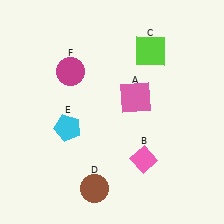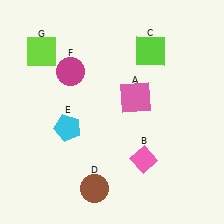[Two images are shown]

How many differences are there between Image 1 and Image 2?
There is 1 difference between the two images.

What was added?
A lime square (G) was added in Image 2.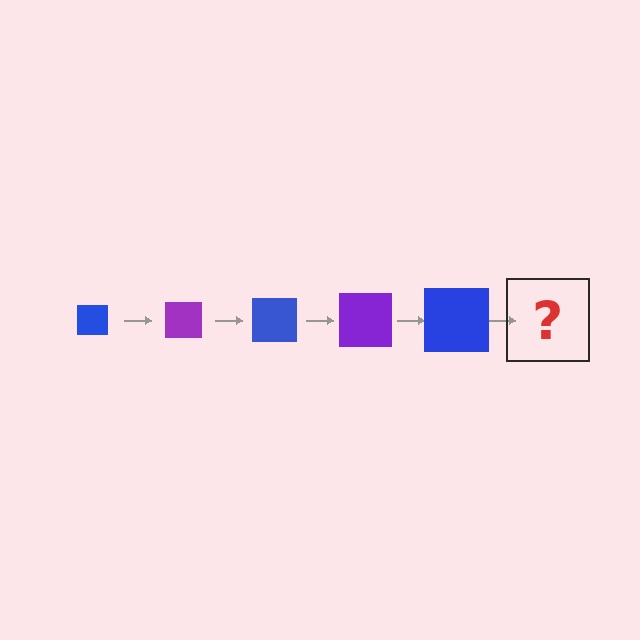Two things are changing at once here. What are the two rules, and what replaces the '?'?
The two rules are that the square grows larger each step and the color cycles through blue and purple. The '?' should be a purple square, larger than the previous one.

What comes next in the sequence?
The next element should be a purple square, larger than the previous one.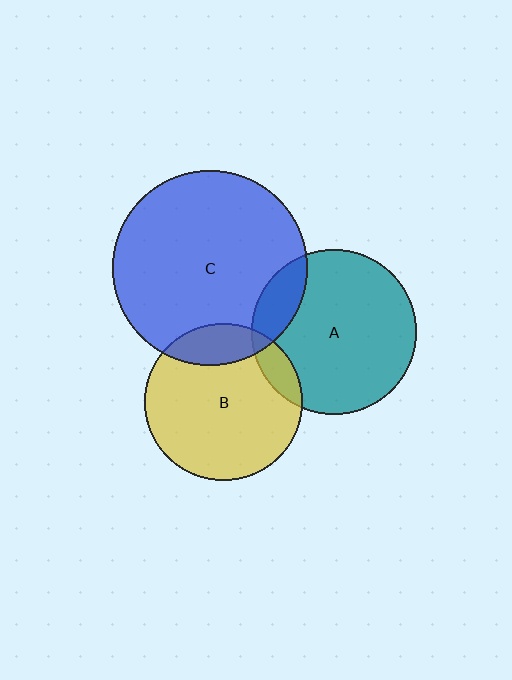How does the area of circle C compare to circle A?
Approximately 1.4 times.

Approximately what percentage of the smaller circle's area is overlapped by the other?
Approximately 10%.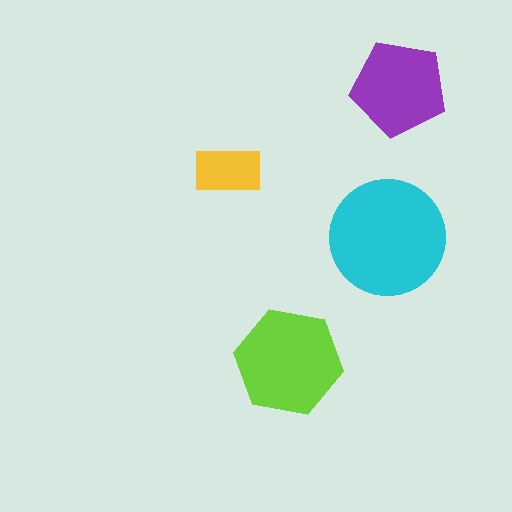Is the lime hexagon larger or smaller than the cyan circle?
Smaller.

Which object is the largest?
The cyan circle.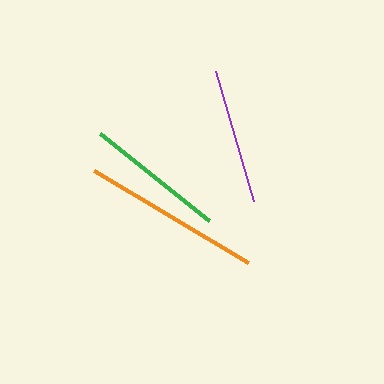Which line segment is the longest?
The orange line is the longest at approximately 179 pixels.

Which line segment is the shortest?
The purple line is the shortest at approximately 136 pixels.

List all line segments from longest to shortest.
From longest to shortest: orange, green, purple.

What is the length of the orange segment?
The orange segment is approximately 179 pixels long.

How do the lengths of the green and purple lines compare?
The green and purple lines are approximately the same length.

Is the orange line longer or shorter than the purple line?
The orange line is longer than the purple line.